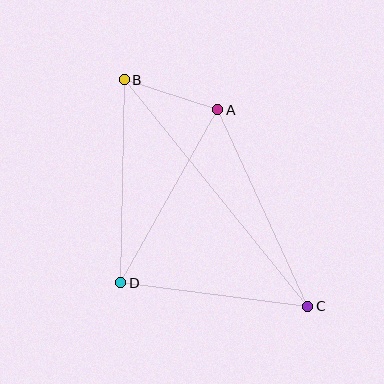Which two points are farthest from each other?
Points B and C are farthest from each other.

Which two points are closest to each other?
Points A and B are closest to each other.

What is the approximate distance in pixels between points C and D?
The distance between C and D is approximately 188 pixels.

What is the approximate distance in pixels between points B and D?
The distance between B and D is approximately 203 pixels.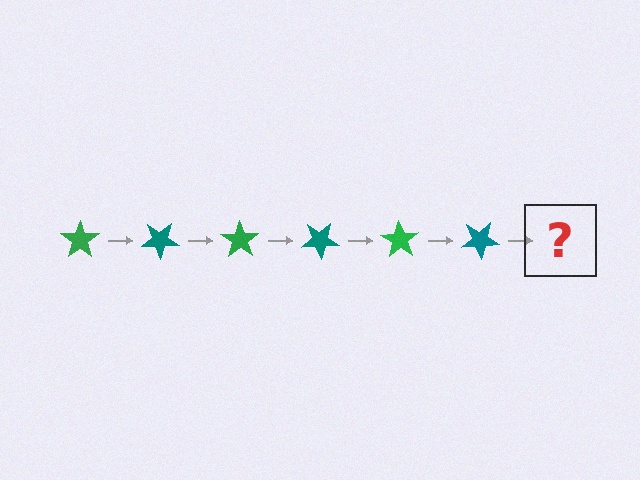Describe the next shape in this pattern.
It should be a green star, rotated 210 degrees from the start.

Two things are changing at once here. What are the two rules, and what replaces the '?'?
The two rules are that it rotates 35 degrees each step and the color cycles through green and teal. The '?' should be a green star, rotated 210 degrees from the start.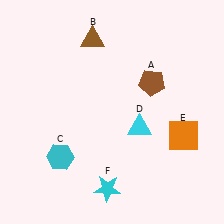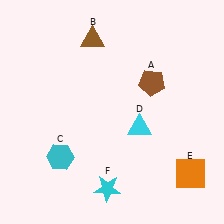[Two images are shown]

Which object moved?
The orange square (E) moved down.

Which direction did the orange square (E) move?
The orange square (E) moved down.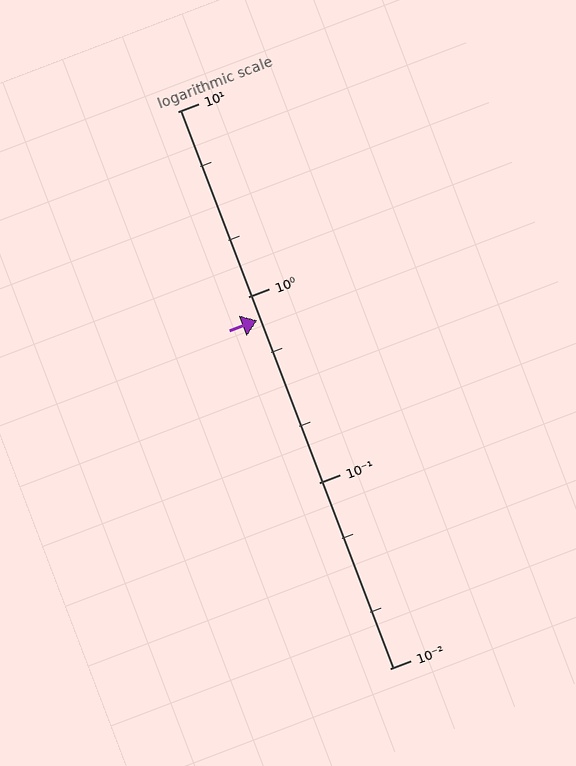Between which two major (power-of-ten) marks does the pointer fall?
The pointer is between 0.1 and 1.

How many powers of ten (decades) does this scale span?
The scale spans 3 decades, from 0.01 to 10.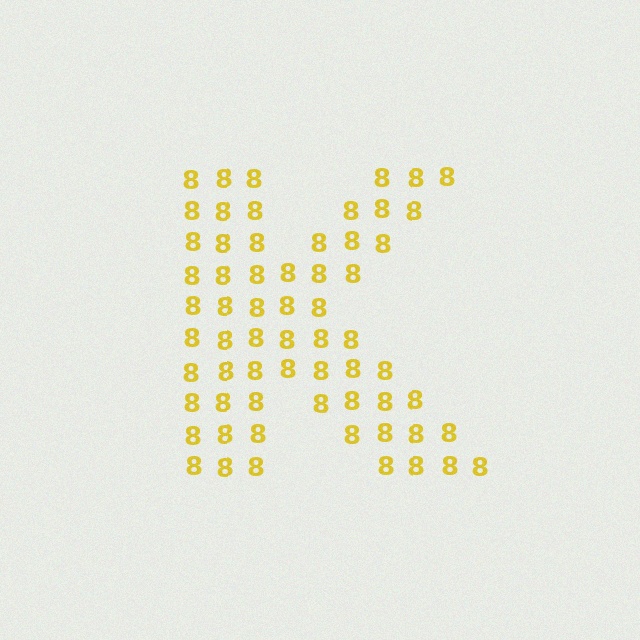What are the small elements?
The small elements are digit 8's.